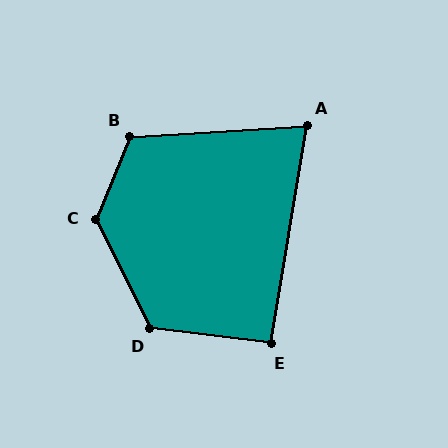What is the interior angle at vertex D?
Approximately 123 degrees (obtuse).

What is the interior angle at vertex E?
Approximately 92 degrees (approximately right).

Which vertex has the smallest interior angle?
A, at approximately 77 degrees.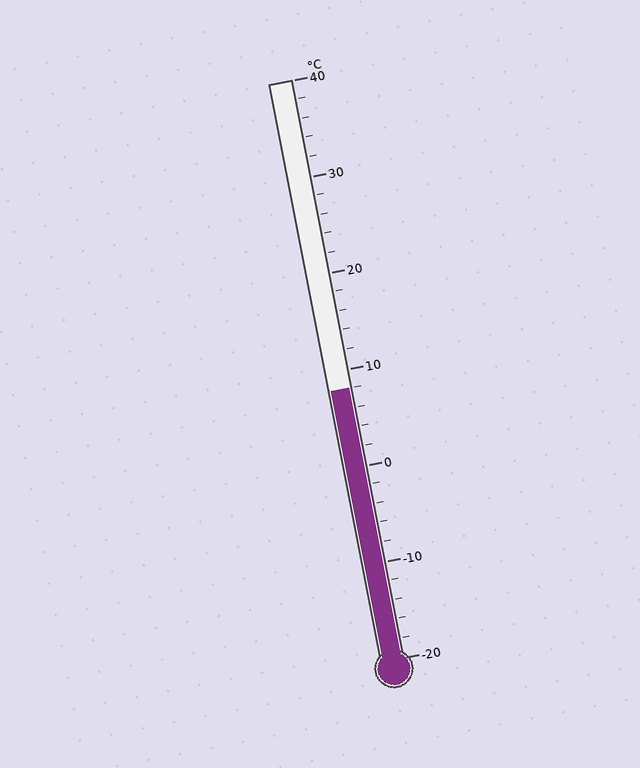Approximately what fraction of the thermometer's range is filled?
The thermometer is filled to approximately 45% of its range.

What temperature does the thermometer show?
The thermometer shows approximately 8°C.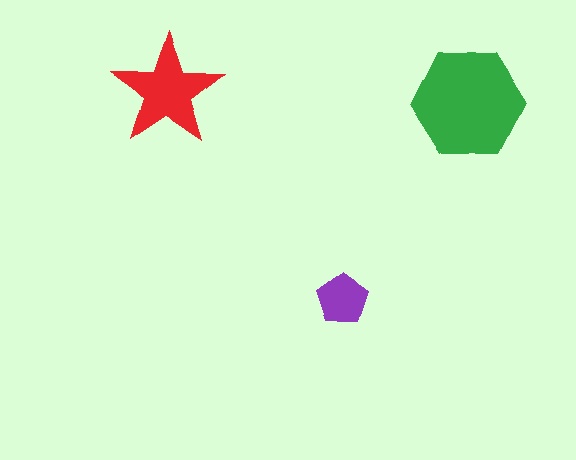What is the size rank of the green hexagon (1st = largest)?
1st.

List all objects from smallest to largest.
The purple pentagon, the red star, the green hexagon.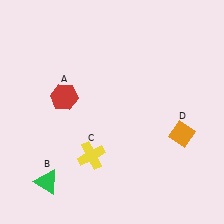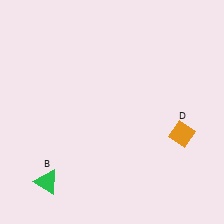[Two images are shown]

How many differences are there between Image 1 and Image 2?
There are 2 differences between the two images.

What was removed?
The red hexagon (A), the yellow cross (C) were removed in Image 2.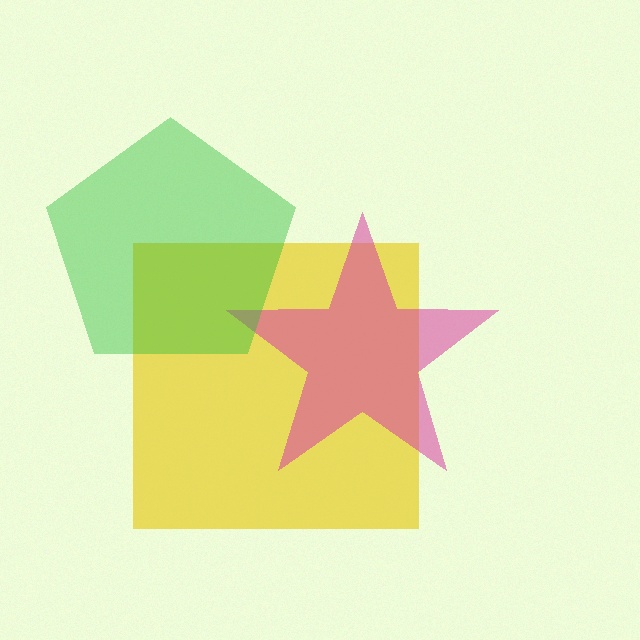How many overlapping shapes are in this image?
There are 3 overlapping shapes in the image.